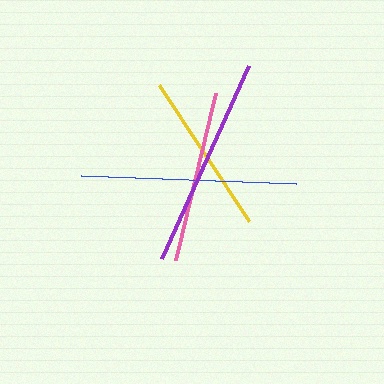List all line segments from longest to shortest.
From longest to shortest: blue, purple, pink, yellow.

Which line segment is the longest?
The blue line is the longest at approximately 215 pixels.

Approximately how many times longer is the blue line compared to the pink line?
The blue line is approximately 1.3 times the length of the pink line.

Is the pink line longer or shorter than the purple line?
The purple line is longer than the pink line.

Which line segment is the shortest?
The yellow line is the shortest at approximately 163 pixels.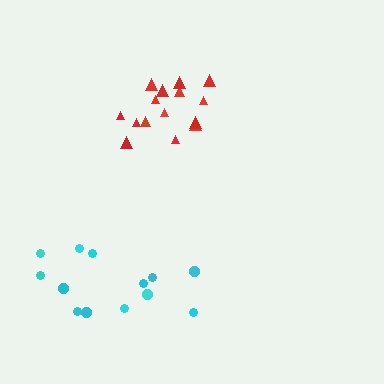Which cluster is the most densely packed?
Red.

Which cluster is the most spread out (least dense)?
Cyan.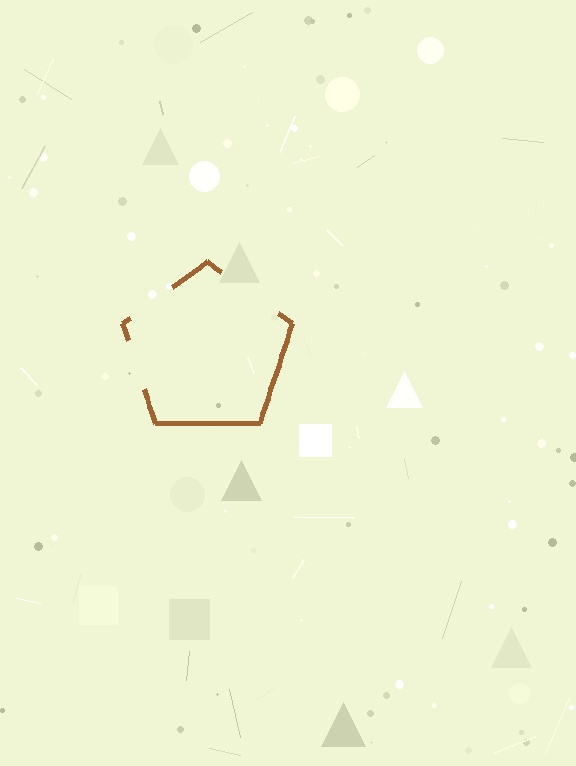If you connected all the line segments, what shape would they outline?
They would outline a pentagon.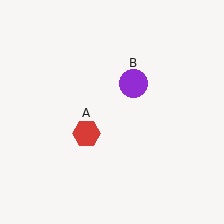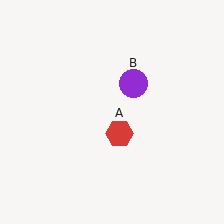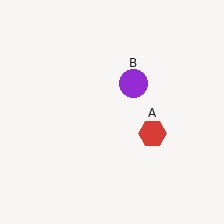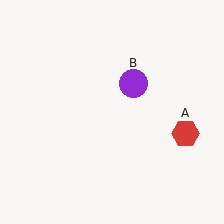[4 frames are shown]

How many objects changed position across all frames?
1 object changed position: red hexagon (object A).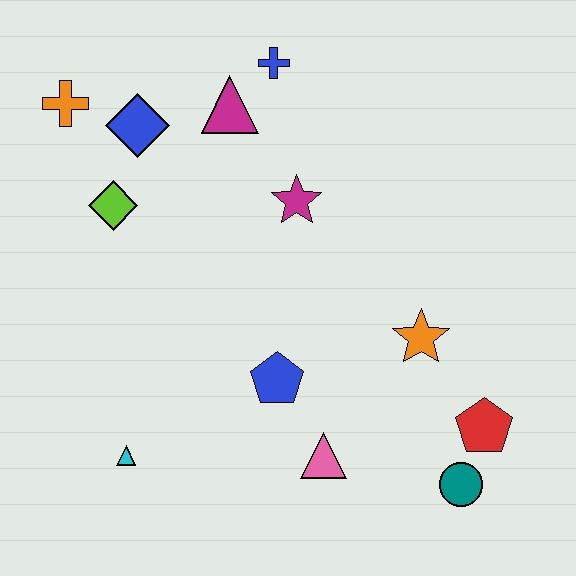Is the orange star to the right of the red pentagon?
No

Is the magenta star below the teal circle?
No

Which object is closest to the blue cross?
The magenta triangle is closest to the blue cross.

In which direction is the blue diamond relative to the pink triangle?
The blue diamond is above the pink triangle.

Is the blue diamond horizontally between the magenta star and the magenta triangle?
No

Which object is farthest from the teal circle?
The orange cross is farthest from the teal circle.